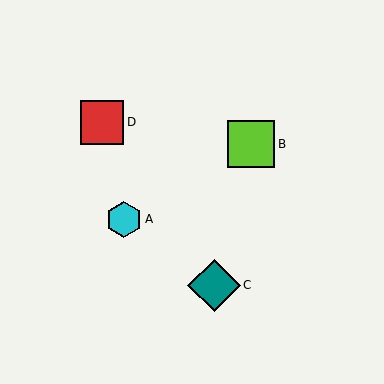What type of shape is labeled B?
Shape B is a lime square.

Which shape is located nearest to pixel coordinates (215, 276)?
The teal diamond (labeled C) at (214, 285) is nearest to that location.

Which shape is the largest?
The teal diamond (labeled C) is the largest.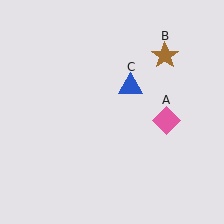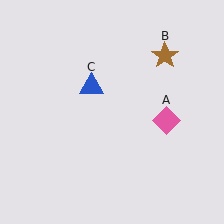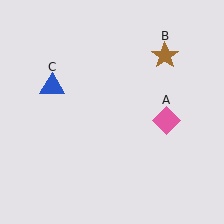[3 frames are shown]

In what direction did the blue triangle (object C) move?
The blue triangle (object C) moved left.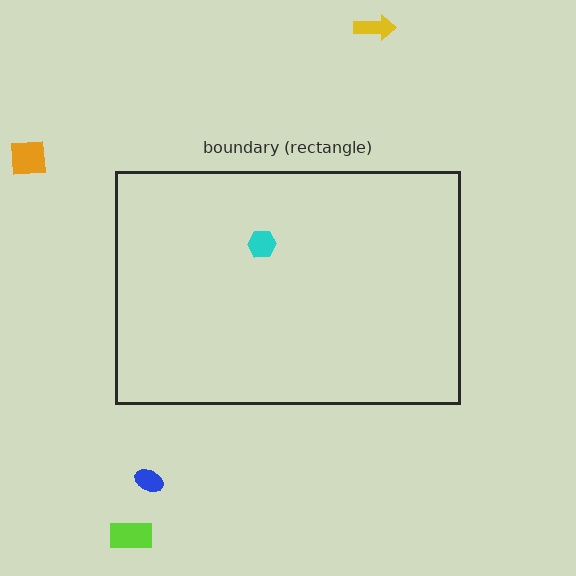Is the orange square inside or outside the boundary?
Outside.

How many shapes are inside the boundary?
1 inside, 4 outside.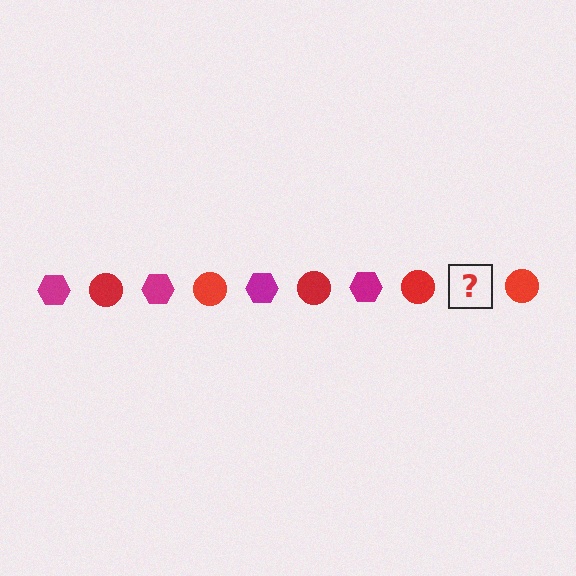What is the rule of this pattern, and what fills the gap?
The rule is that the pattern alternates between magenta hexagon and red circle. The gap should be filled with a magenta hexagon.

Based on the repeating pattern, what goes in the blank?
The blank should be a magenta hexagon.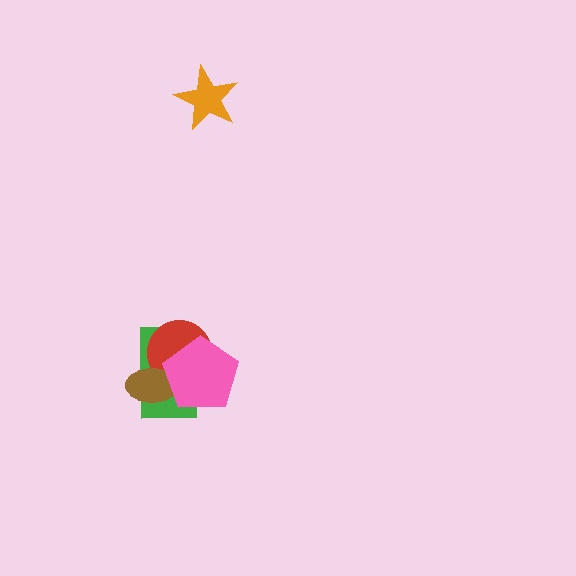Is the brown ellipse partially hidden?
Yes, it is partially covered by another shape.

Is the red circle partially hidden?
Yes, it is partially covered by another shape.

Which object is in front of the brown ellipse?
The pink pentagon is in front of the brown ellipse.